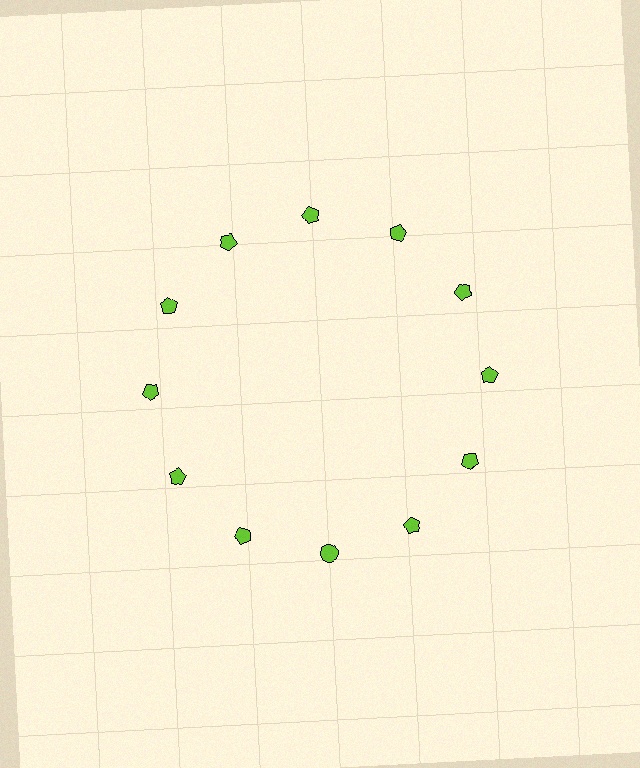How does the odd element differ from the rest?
It has a different shape: circle instead of pentagon.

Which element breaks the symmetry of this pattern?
The lime circle at roughly the 6 o'clock position breaks the symmetry. All other shapes are lime pentagons.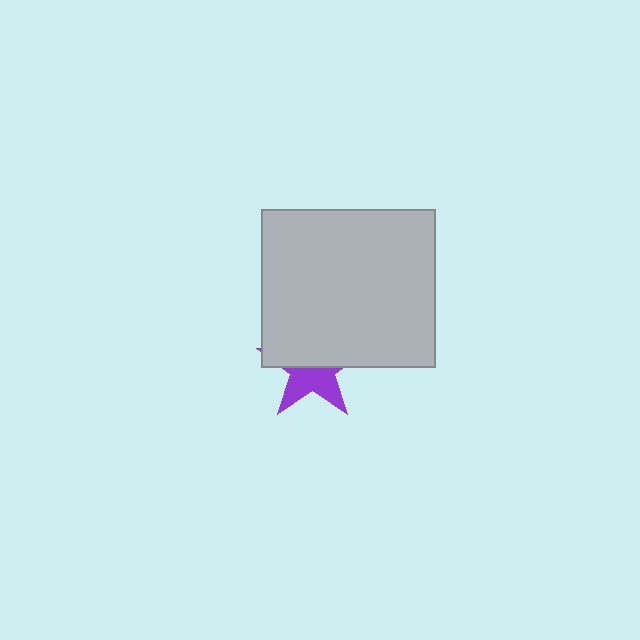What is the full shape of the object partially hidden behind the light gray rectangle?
The partially hidden object is a purple star.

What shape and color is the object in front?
The object in front is a light gray rectangle.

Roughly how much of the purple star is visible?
A small part of it is visible (roughly 45%).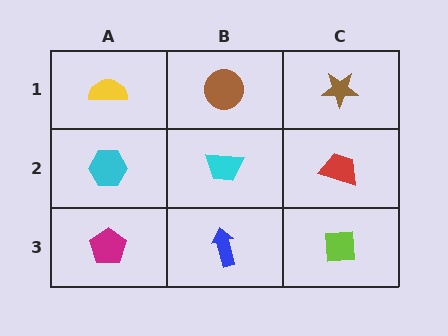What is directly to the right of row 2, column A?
A cyan trapezoid.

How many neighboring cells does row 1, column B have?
3.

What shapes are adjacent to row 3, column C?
A red trapezoid (row 2, column C), a blue arrow (row 3, column B).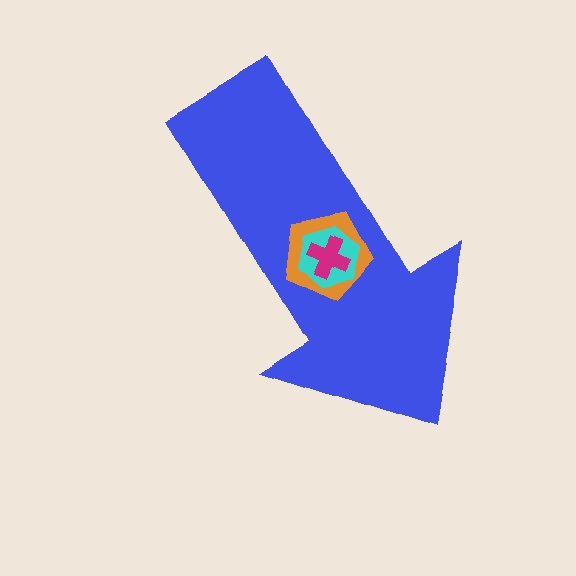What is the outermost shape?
The blue arrow.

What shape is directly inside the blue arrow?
The orange pentagon.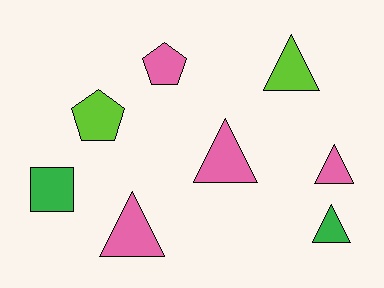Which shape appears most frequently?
Triangle, with 5 objects.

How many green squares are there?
There is 1 green square.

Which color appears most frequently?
Pink, with 4 objects.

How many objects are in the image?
There are 8 objects.